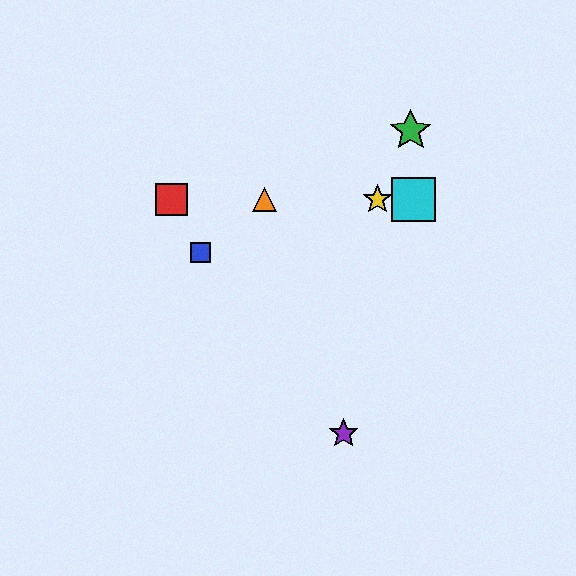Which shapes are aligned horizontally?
The red square, the yellow star, the orange triangle, the cyan square are aligned horizontally.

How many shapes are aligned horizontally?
4 shapes (the red square, the yellow star, the orange triangle, the cyan square) are aligned horizontally.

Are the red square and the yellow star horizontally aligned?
Yes, both are at y≈199.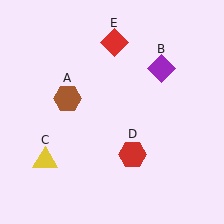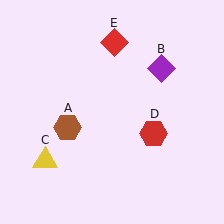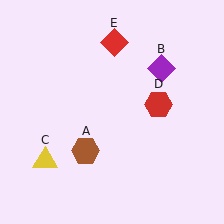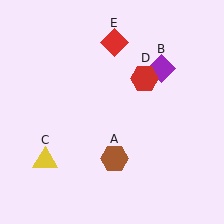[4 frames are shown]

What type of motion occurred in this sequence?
The brown hexagon (object A), red hexagon (object D) rotated counterclockwise around the center of the scene.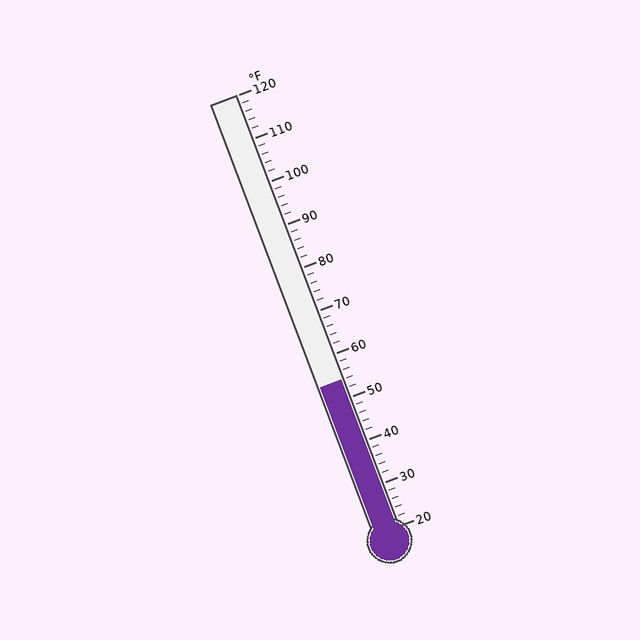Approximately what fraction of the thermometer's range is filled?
The thermometer is filled to approximately 35% of its range.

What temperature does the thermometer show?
The thermometer shows approximately 54°F.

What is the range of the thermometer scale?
The thermometer scale ranges from 20°F to 120°F.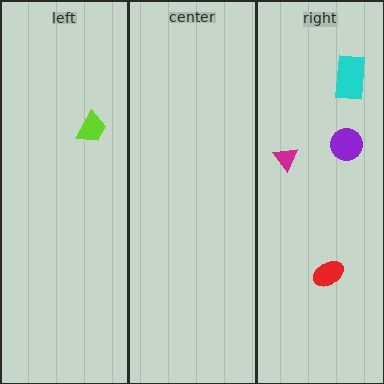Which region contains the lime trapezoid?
The left region.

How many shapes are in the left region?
1.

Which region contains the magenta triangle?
The right region.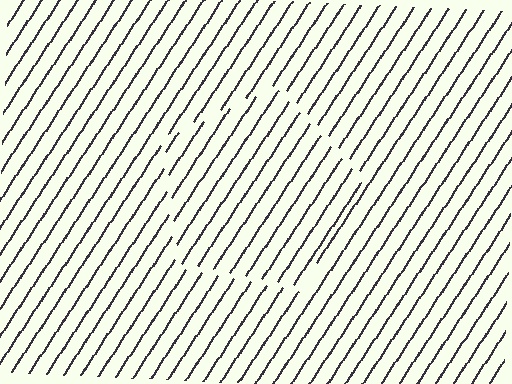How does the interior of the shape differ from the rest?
The interior of the shape contains the same grating, shifted by half a period — the contour is defined by the phase discontinuity where line-ends from the inner and outer gratings abut.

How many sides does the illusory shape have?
5 sides — the line-ends trace a pentagon.